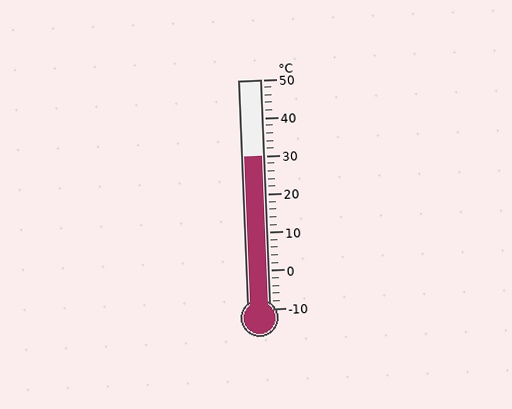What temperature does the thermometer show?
The thermometer shows approximately 30°C.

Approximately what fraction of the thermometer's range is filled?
The thermometer is filled to approximately 65% of its range.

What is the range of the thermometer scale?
The thermometer scale ranges from -10°C to 50°C.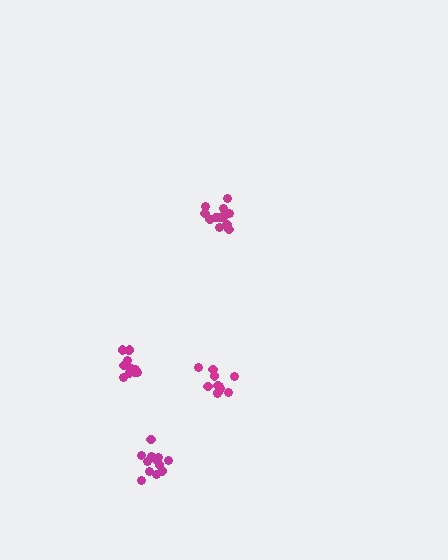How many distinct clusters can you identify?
There are 4 distinct clusters.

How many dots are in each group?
Group 1: 14 dots, Group 2: 11 dots, Group 3: 11 dots, Group 4: 13 dots (49 total).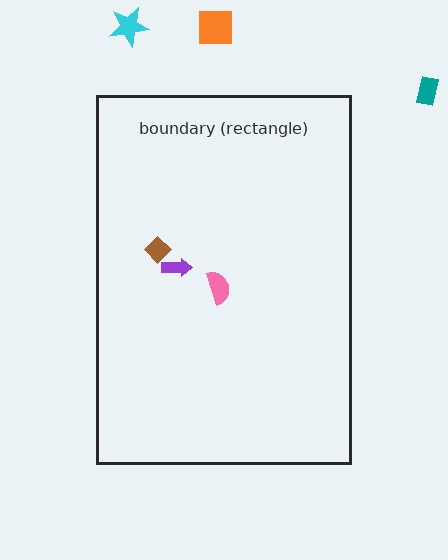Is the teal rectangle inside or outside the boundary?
Outside.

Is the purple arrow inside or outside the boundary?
Inside.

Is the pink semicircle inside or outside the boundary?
Inside.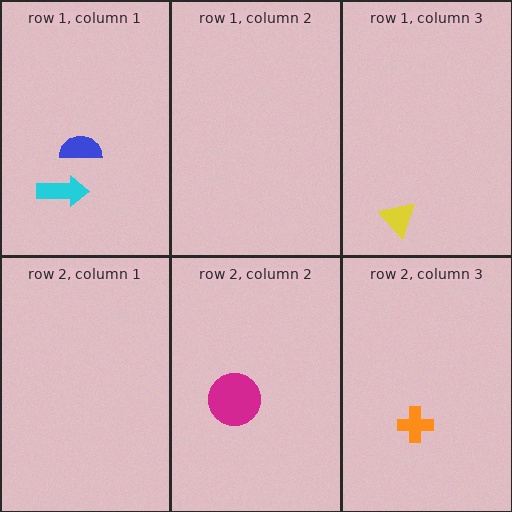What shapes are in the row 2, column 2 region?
The magenta circle.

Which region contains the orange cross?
The row 2, column 3 region.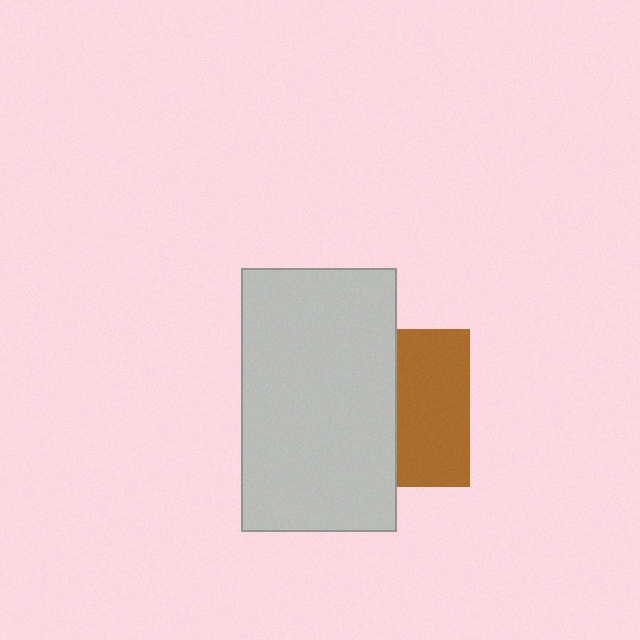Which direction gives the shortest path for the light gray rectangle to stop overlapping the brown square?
Moving left gives the shortest separation.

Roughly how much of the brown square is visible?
About half of it is visible (roughly 46%).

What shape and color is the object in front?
The object in front is a light gray rectangle.